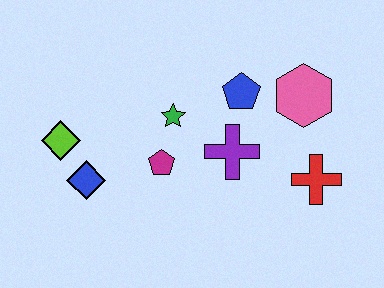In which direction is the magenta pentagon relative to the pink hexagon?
The magenta pentagon is to the left of the pink hexagon.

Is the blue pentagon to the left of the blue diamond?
No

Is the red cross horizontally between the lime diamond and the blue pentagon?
No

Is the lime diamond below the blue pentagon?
Yes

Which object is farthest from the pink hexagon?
The lime diamond is farthest from the pink hexagon.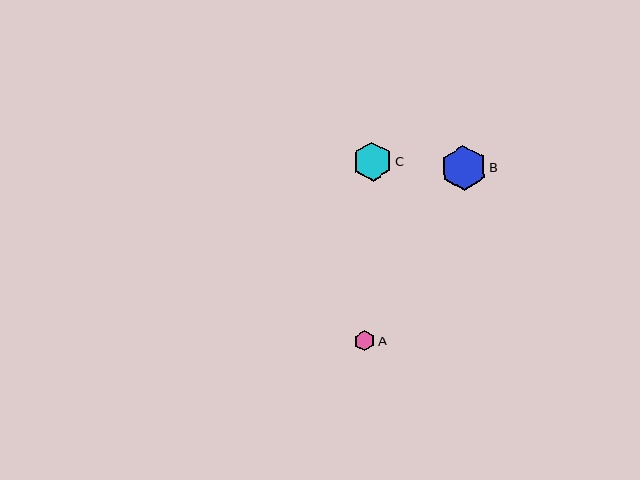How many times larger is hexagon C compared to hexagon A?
Hexagon C is approximately 1.9 times the size of hexagon A.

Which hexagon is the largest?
Hexagon B is the largest with a size of approximately 45 pixels.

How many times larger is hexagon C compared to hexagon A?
Hexagon C is approximately 1.9 times the size of hexagon A.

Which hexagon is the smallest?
Hexagon A is the smallest with a size of approximately 21 pixels.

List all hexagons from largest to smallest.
From largest to smallest: B, C, A.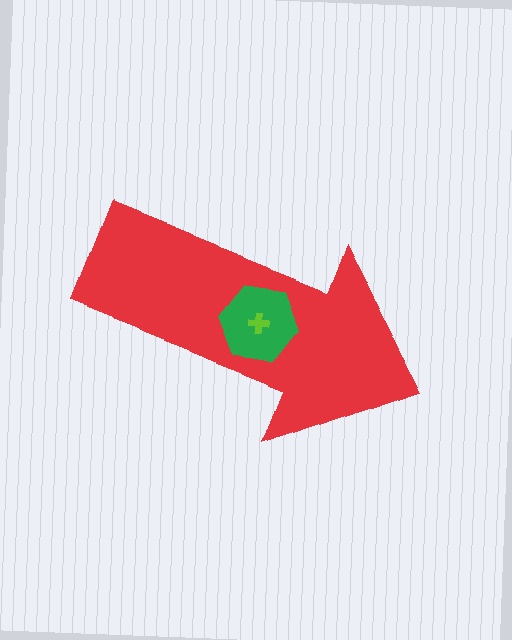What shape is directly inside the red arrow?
The green hexagon.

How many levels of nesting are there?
3.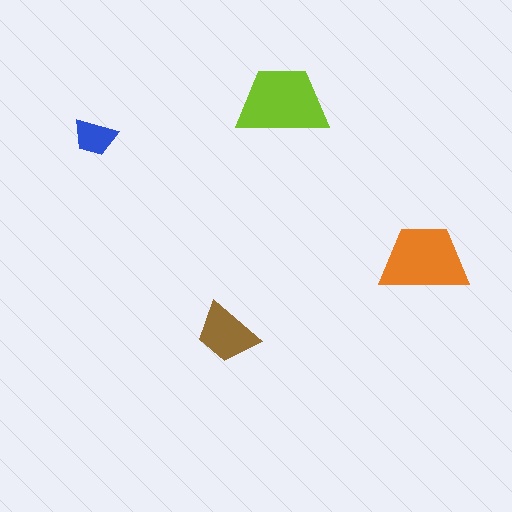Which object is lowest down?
The brown trapezoid is bottommost.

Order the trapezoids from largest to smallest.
the lime one, the orange one, the brown one, the blue one.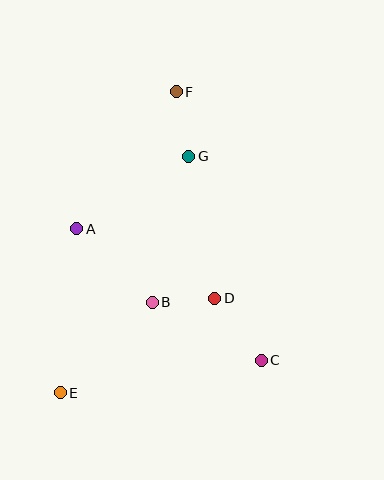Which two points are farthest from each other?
Points E and F are farthest from each other.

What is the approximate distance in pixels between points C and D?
The distance between C and D is approximately 77 pixels.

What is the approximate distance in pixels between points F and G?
The distance between F and G is approximately 65 pixels.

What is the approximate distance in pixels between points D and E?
The distance between D and E is approximately 181 pixels.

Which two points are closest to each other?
Points B and D are closest to each other.